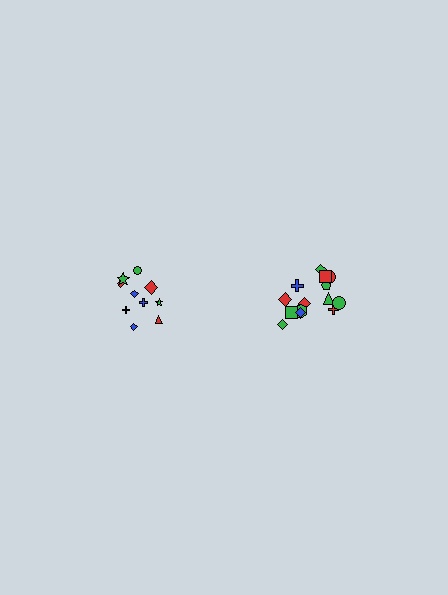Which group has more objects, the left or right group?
The right group.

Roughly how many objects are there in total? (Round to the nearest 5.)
Roughly 25 objects in total.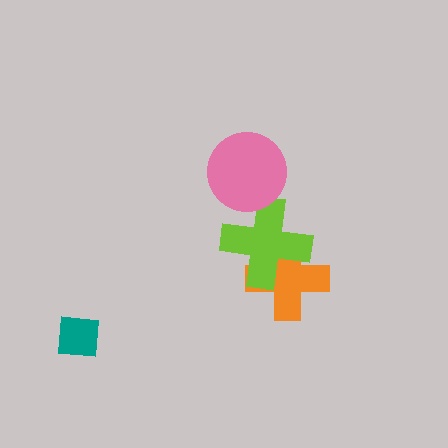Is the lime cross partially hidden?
Yes, it is partially covered by another shape.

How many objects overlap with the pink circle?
1 object overlaps with the pink circle.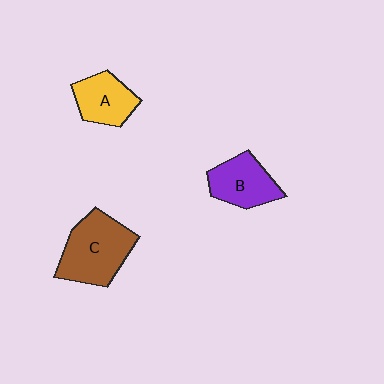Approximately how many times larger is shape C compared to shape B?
Approximately 1.4 times.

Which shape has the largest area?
Shape C (brown).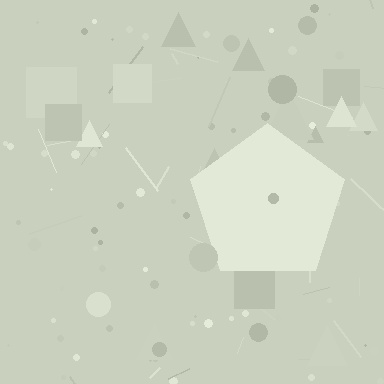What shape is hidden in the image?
A pentagon is hidden in the image.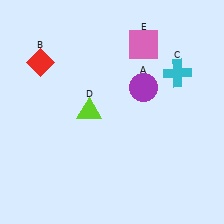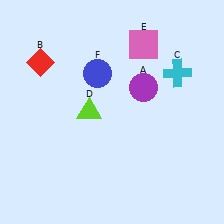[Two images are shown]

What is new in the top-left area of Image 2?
A blue circle (F) was added in the top-left area of Image 2.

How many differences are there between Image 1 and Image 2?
There is 1 difference between the two images.